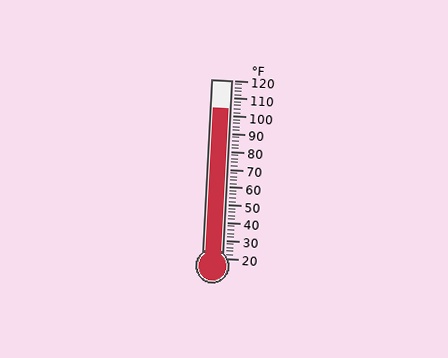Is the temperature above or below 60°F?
The temperature is above 60°F.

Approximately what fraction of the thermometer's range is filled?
The thermometer is filled to approximately 85% of its range.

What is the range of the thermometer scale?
The thermometer scale ranges from 20°F to 120°F.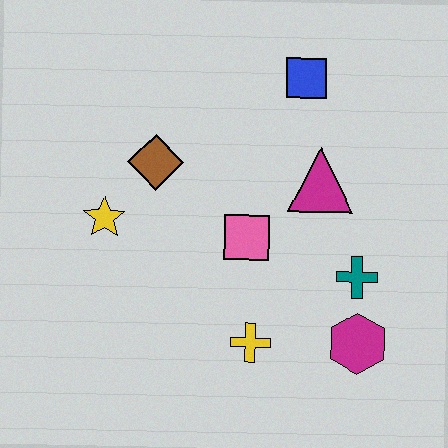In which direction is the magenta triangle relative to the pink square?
The magenta triangle is to the right of the pink square.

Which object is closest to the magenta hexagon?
The teal cross is closest to the magenta hexagon.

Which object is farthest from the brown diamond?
The magenta hexagon is farthest from the brown diamond.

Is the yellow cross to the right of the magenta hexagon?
No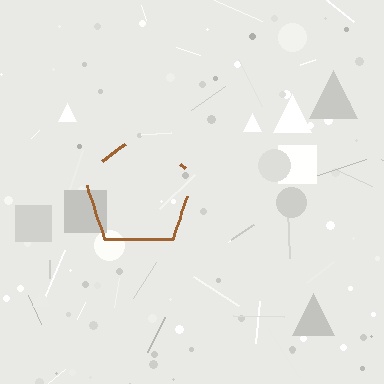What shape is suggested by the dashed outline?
The dashed outline suggests a pentagon.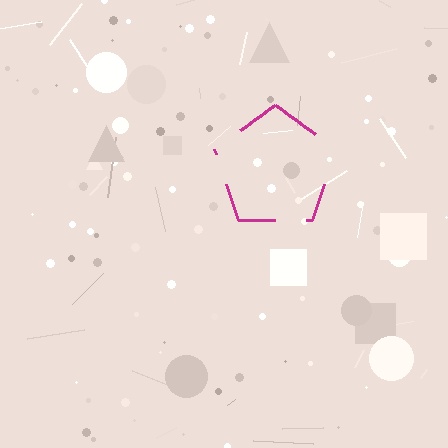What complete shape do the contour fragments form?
The contour fragments form a pentagon.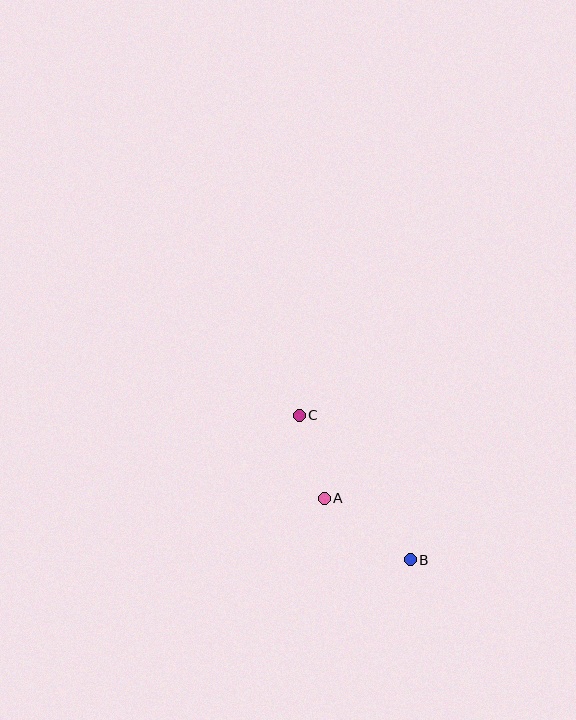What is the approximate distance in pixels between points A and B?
The distance between A and B is approximately 106 pixels.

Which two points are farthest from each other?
Points B and C are farthest from each other.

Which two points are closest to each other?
Points A and C are closest to each other.